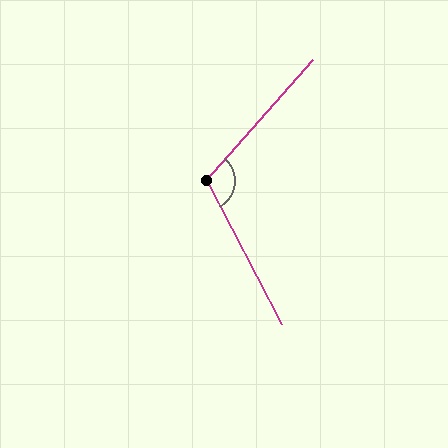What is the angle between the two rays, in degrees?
Approximately 111 degrees.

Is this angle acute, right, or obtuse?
It is obtuse.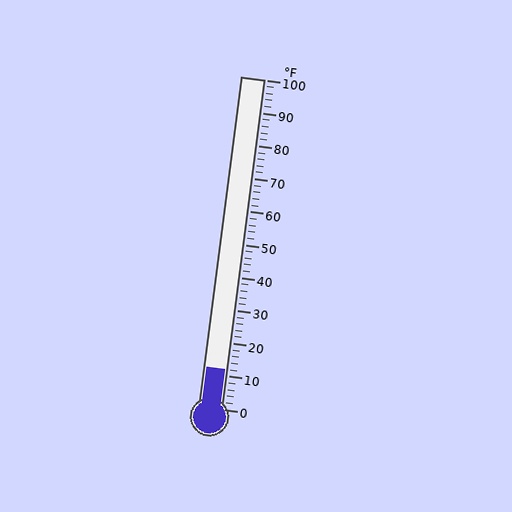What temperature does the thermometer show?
The thermometer shows approximately 12°F.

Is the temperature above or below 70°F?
The temperature is below 70°F.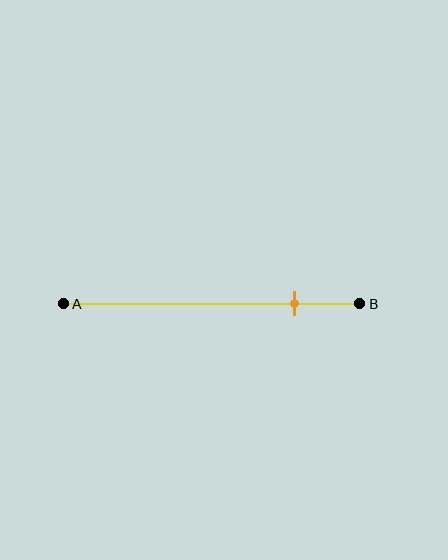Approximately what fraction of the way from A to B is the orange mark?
The orange mark is approximately 80% of the way from A to B.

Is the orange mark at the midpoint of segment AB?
No, the mark is at about 80% from A, not at the 50% midpoint.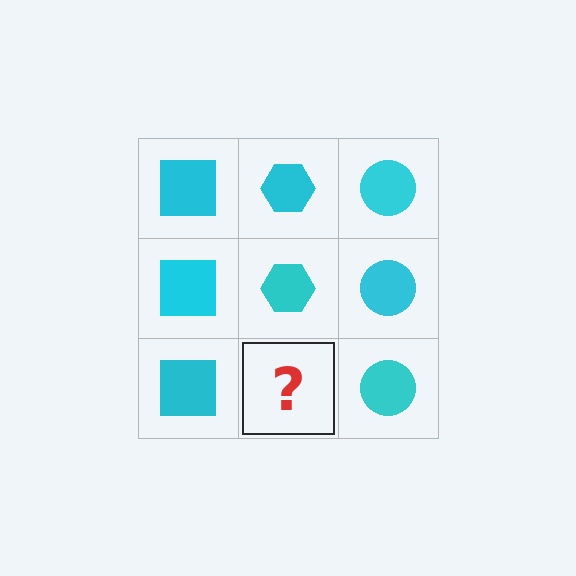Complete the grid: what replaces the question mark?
The question mark should be replaced with a cyan hexagon.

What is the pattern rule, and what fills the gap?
The rule is that each column has a consistent shape. The gap should be filled with a cyan hexagon.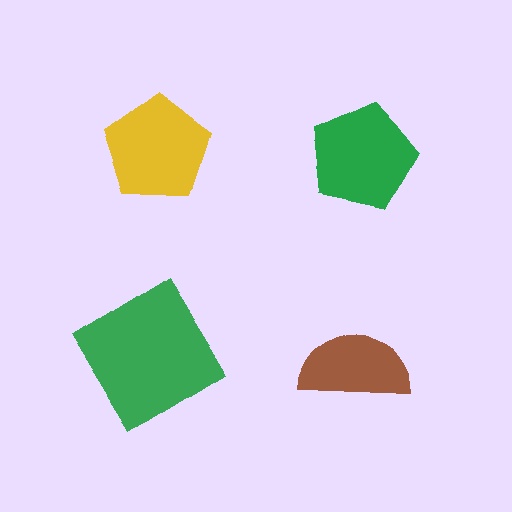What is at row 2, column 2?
A brown semicircle.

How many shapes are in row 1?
2 shapes.